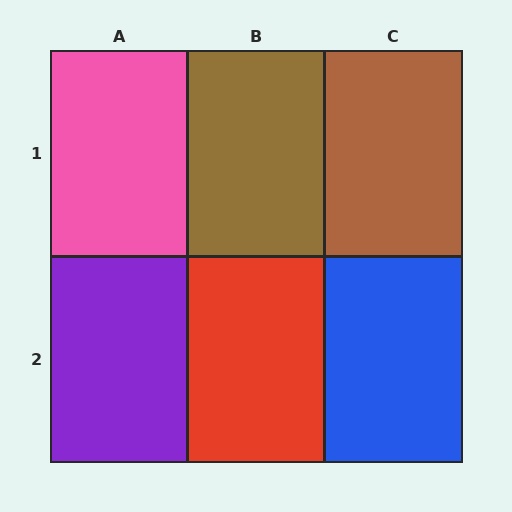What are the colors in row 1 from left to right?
Pink, brown, brown.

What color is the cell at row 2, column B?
Red.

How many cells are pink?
1 cell is pink.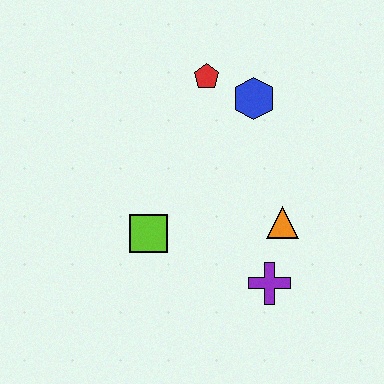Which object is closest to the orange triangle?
The purple cross is closest to the orange triangle.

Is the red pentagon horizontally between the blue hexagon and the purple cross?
No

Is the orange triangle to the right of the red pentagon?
Yes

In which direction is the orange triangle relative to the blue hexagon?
The orange triangle is below the blue hexagon.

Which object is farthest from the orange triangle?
The red pentagon is farthest from the orange triangle.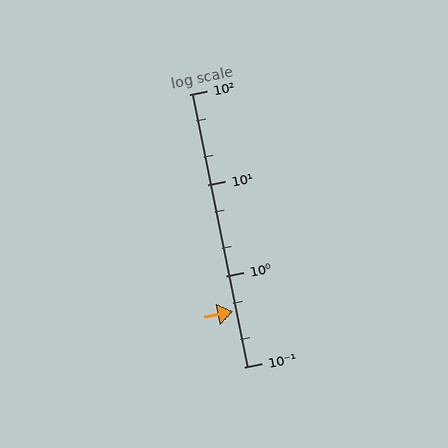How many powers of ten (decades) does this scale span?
The scale spans 3 decades, from 0.1 to 100.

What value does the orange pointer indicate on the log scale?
The pointer indicates approximately 0.41.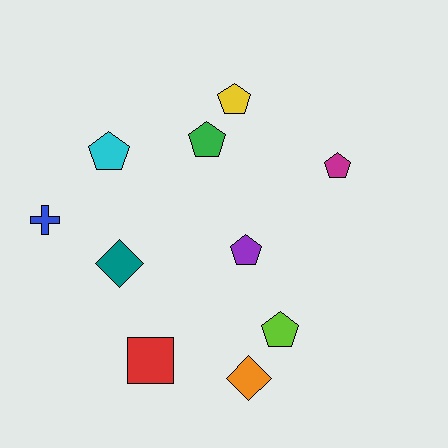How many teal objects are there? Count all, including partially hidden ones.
There is 1 teal object.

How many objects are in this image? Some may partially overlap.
There are 10 objects.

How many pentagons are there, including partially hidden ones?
There are 6 pentagons.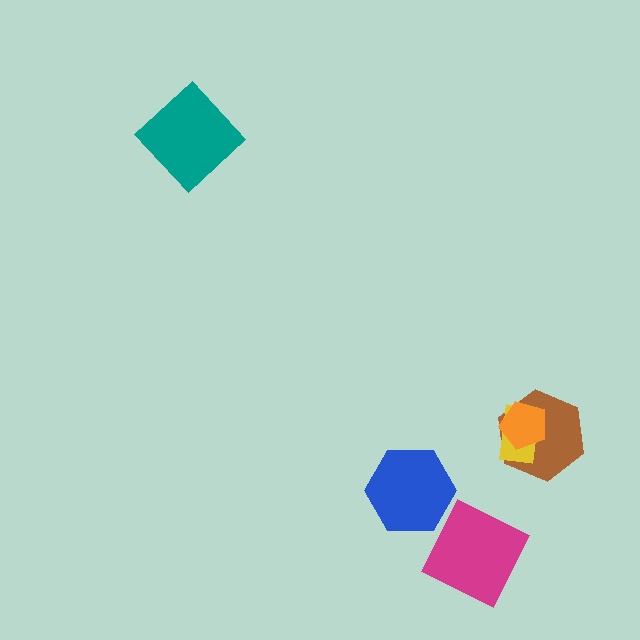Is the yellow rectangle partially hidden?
Yes, it is partially covered by another shape.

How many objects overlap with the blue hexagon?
0 objects overlap with the blue hexagon.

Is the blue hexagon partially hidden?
No, no other shape covers it.